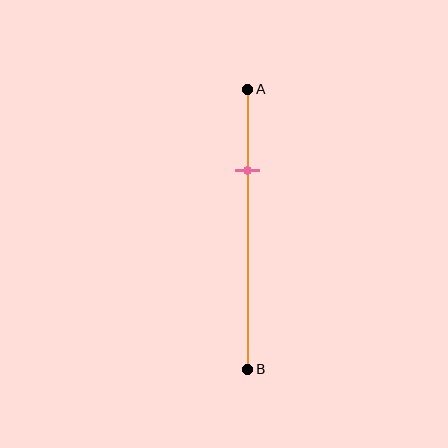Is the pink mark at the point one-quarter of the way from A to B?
No, the mark is at about 30% from A, not at the 25% one-quarter point.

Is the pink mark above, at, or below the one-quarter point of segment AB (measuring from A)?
The pink mark is below the one-quarter point of segment AB.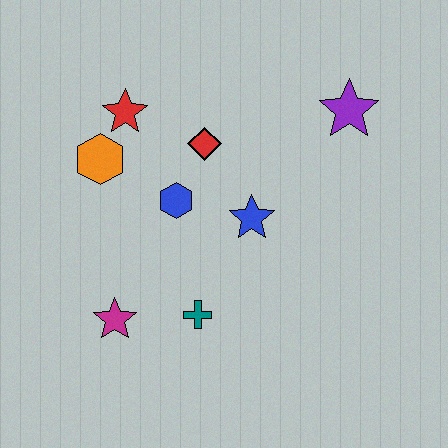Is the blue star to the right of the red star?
Yes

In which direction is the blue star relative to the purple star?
The blue star is below the purple star.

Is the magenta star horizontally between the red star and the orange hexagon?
Yes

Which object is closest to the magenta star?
The teal cross is closest to the magenta star.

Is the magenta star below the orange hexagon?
Yes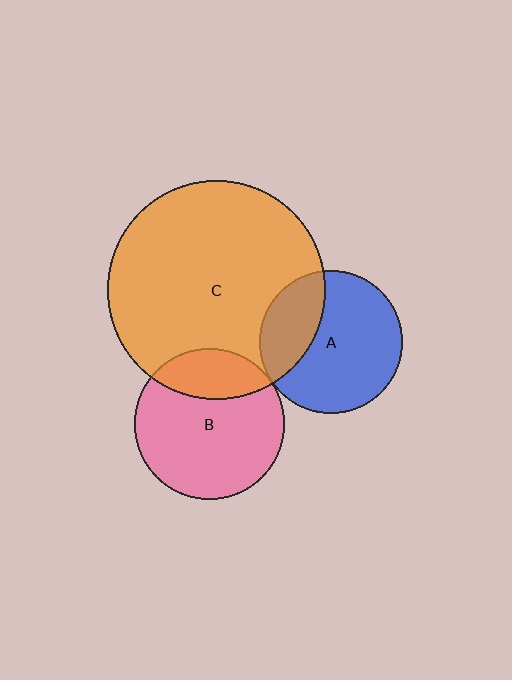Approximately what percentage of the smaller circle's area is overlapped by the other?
Approximately 30%.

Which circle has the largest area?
Circle C (orange).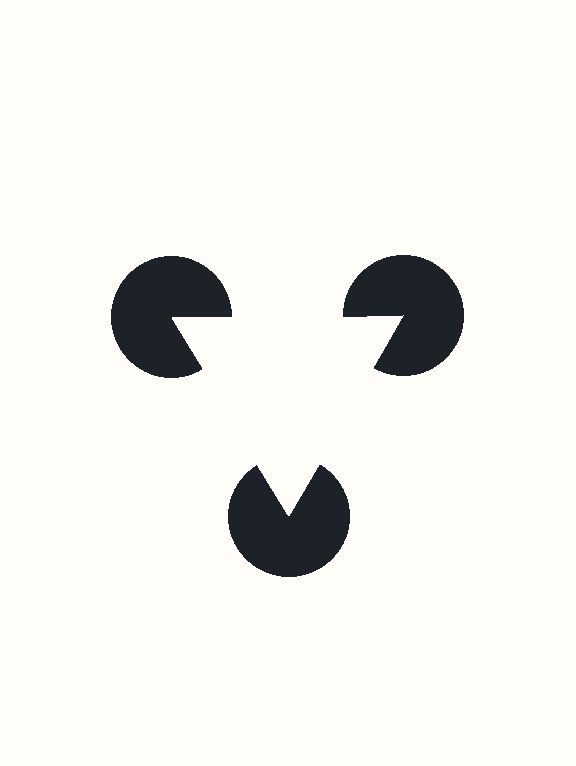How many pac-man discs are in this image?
There are 3 — one at each vertex of the illusory triangle.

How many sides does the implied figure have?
3 sides.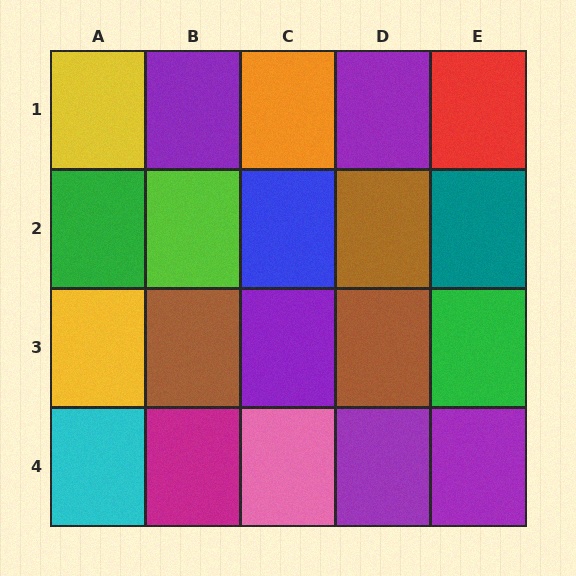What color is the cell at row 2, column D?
Brown.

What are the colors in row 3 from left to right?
Yellow, brown, purple, brown, green.